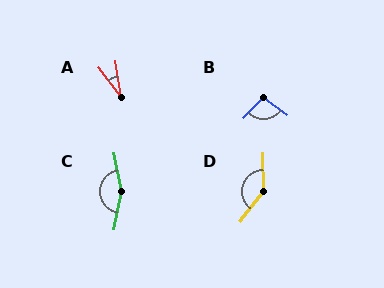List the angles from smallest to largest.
A (28°), B (97°), D (142°), C (158°).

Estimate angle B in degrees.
Approximately 97 degrees.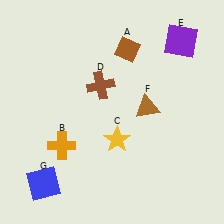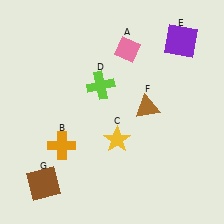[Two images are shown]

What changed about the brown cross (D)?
In Image 1, D is brown. In Image 2, it changed to lime.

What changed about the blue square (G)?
In Image 1, G is blue. In Image 2, it changed to brown.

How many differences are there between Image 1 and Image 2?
There are 3 differences between the two images.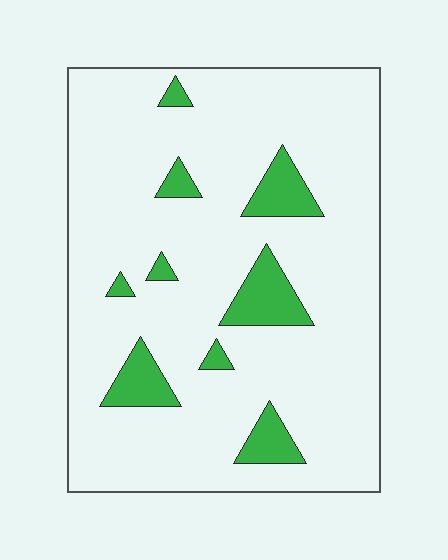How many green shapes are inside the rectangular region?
9.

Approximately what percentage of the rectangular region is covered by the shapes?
Approximately 10%.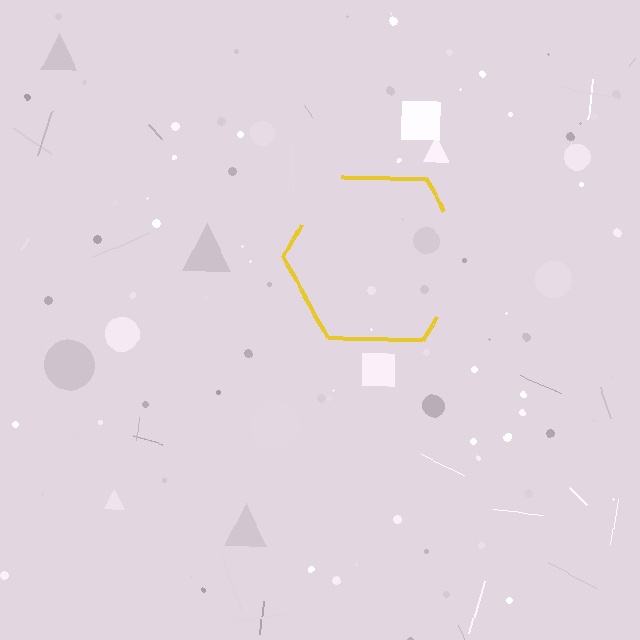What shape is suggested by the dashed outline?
The dashed outline suggests a hexagon.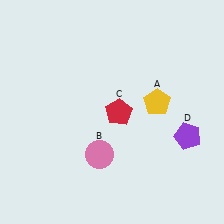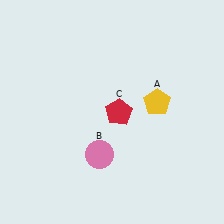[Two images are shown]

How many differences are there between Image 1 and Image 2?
There is 1 difference between the two images.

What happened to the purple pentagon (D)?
The purple pentagon (D) was removed in Image 2. It was in the bottom-right area of Image 1.